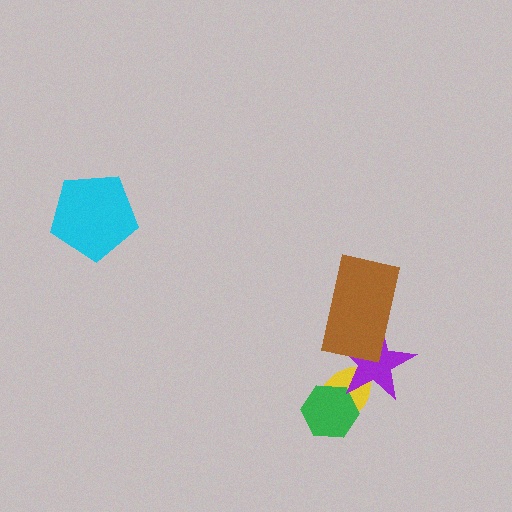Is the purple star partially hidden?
Yes, it is partially covered by another shape.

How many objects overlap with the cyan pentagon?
0 objects overlap with the cyan pentagon.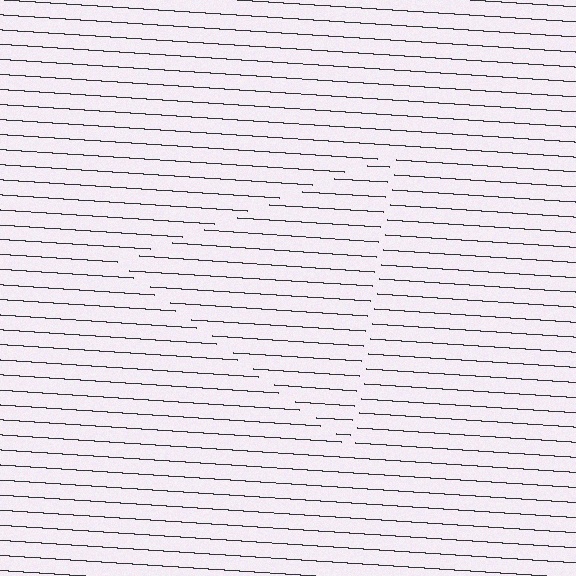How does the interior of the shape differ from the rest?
The interior of the shape contains the same grating, shifted by half a period — the contour is defined by the phase discontinuity where line-ends from the inner and outer gratings abut.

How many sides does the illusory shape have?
3 sides — the line-ends trace a triangle.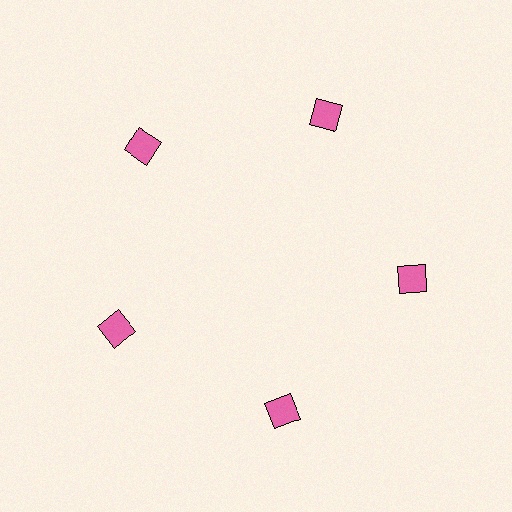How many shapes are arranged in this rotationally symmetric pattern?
There are 5 shapes, arranged in 5 groups of 1.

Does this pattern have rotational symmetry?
Yes, this pattern has 5-fold rotational symmetry. It looks the same after rotating 72 degrees around the center.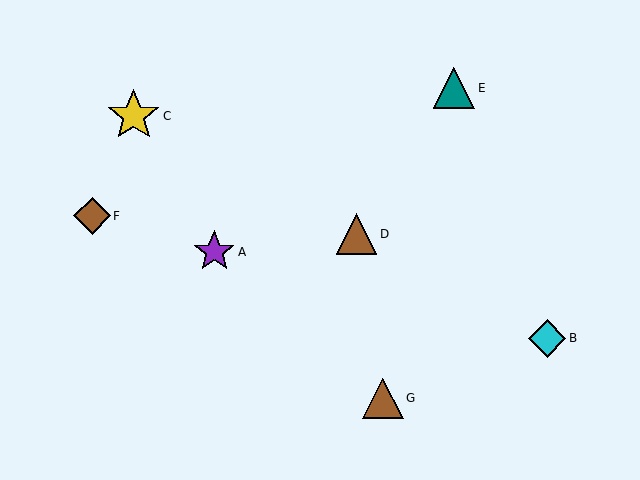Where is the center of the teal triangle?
The center of the teal triangle is at (454, 88).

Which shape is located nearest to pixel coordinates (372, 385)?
The brown triangle (labeled G) at (383, 398) is nearest to that location.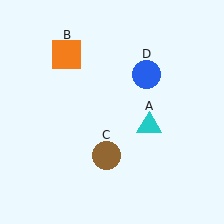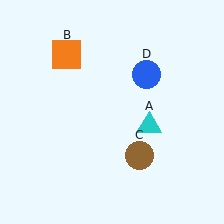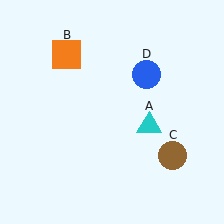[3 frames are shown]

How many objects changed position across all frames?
1 object changed position: brown circle (object C).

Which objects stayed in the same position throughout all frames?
Cyan triangle (object A) and orange square (object B) and blue circle (object D) remained stationary.